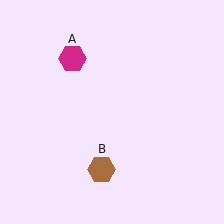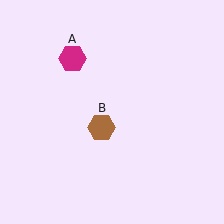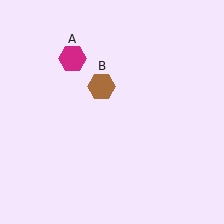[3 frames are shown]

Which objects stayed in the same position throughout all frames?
Magenta hexagon (object A) remained stationary.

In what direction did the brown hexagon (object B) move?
The brown hexagon (object B) moved up.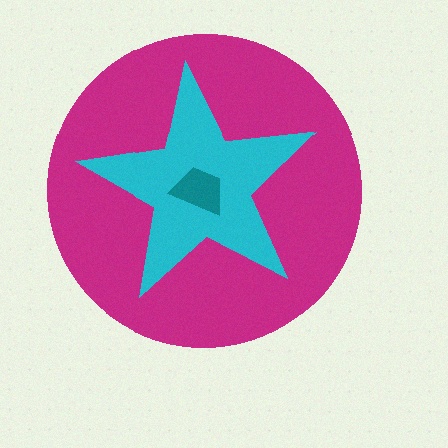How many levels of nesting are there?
3.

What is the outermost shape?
The magenta circle.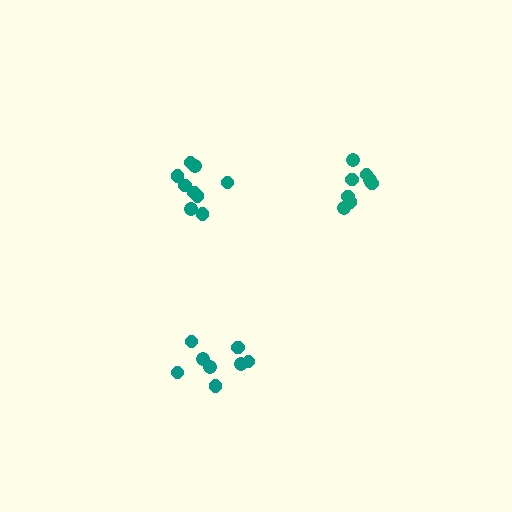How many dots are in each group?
Group 1: 8 dots, Group 2: 8 dots, Group 3: 9 dots (25 total).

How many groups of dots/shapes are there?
There are 3 groups.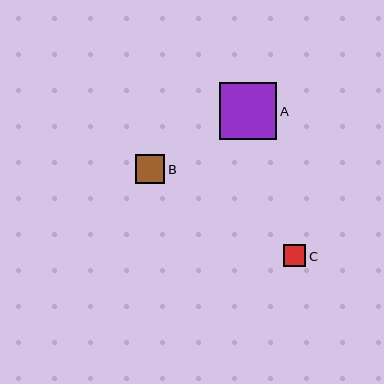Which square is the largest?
Square A is the largest with a size of approximately 58 pixels.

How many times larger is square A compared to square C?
Square A is approximately 2.6 times the size of square C.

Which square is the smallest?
Square C is the smallest with a size of approximately 22 pixels.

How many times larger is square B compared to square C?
Square B is approximately 1.3 times the size of square C.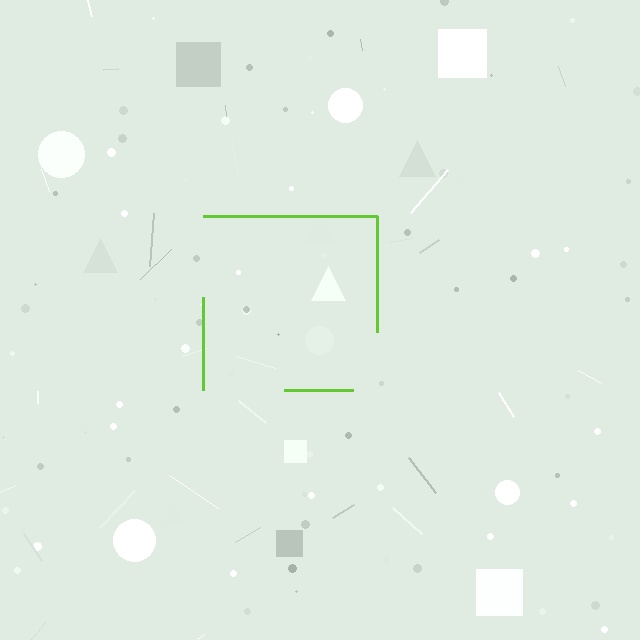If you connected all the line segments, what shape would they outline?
They would outline a square.